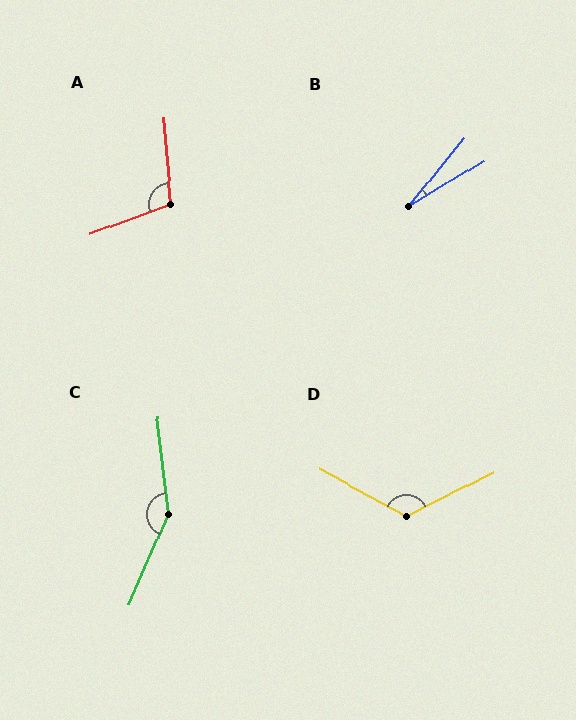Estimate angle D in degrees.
Approximately 125 degrees.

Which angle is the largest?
C, at approximately 150 degrees.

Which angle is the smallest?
B, at approximately 19 degrees.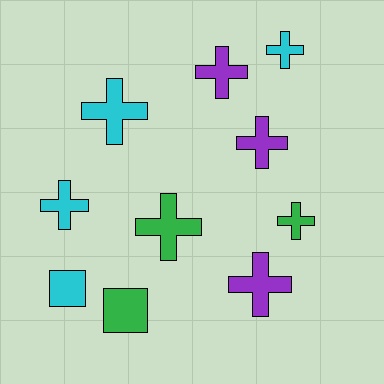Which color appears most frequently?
Cyan, with 4 objects.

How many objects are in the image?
There are 10 objects.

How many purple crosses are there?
There are 3 purple crosses.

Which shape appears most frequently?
Cross, with 8 objects.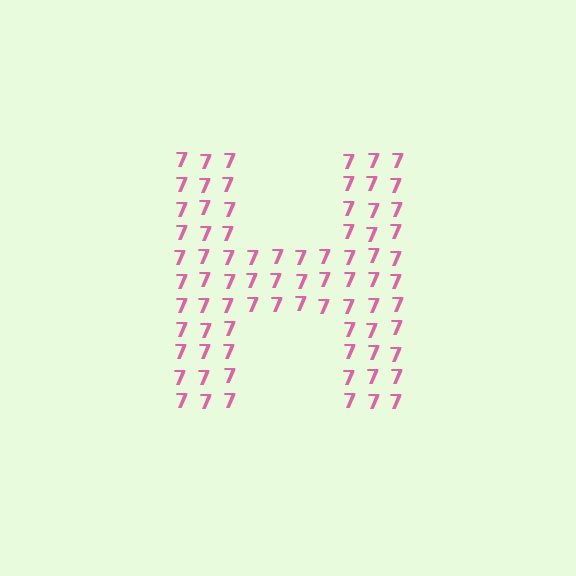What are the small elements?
The small elements are digit 7's.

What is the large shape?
The large shape is the letter H.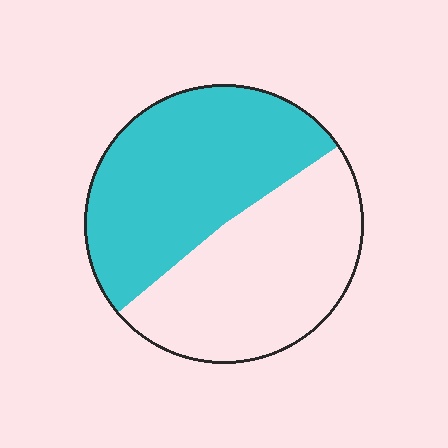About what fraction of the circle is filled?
About one half (1/2).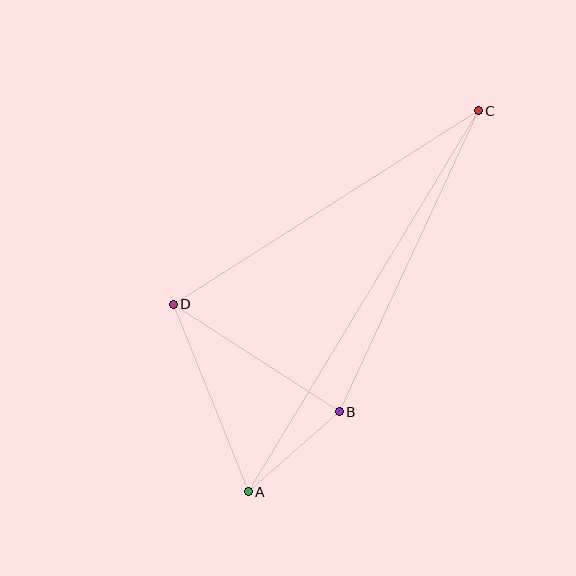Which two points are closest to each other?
Points A and B are closest to each other.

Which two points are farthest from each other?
Points A and C are farthest from each other.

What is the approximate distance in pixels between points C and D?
The distance between C and D is approximately 361 pixels.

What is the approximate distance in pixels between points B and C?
The distance between B and C is approximately 332 pixels.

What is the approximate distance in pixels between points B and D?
The distance between B and D is approximately 198 pixels.